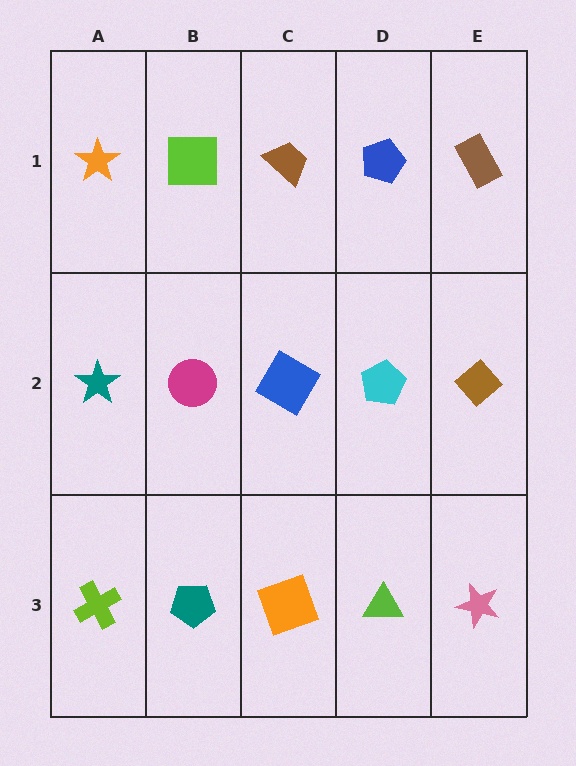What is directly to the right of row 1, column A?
A lime square.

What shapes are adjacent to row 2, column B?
A lime square (row 1, column B), a teal pentagon (row 3, column B), a teal star (row 2, column A), a blue diamond (row 2, column C).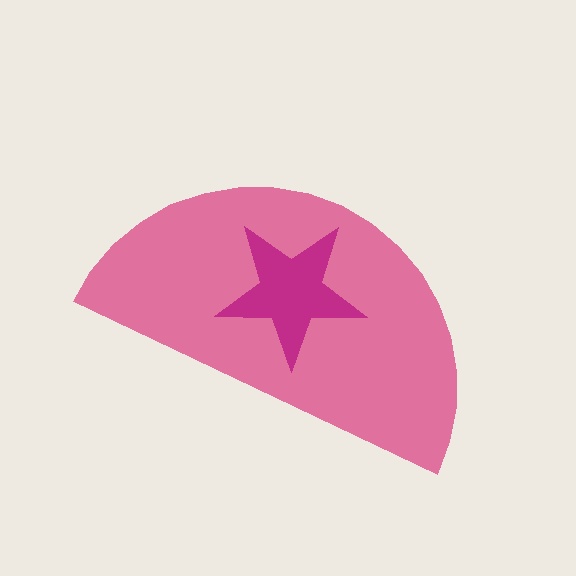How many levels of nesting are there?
2.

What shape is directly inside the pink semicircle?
The magenta star.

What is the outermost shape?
The pink semicircle.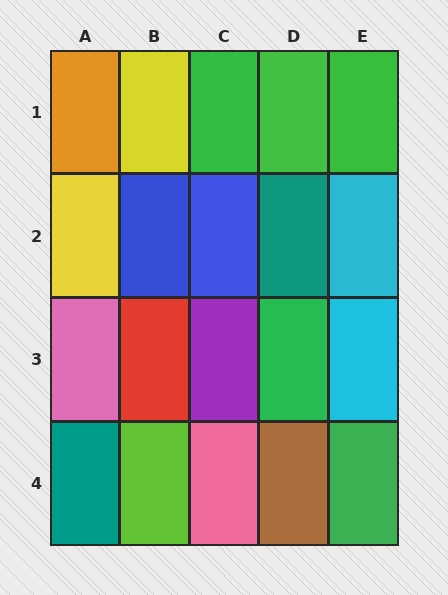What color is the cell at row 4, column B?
Lime.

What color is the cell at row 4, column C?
Pink.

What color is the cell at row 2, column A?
Yellow.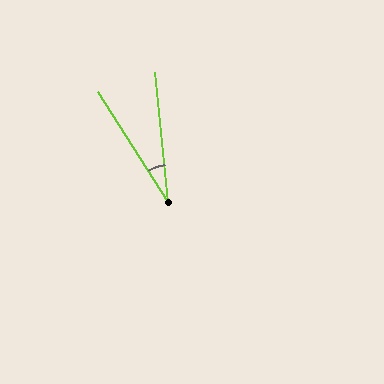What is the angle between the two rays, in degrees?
Approximately 27 degrees.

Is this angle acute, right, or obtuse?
It is acute.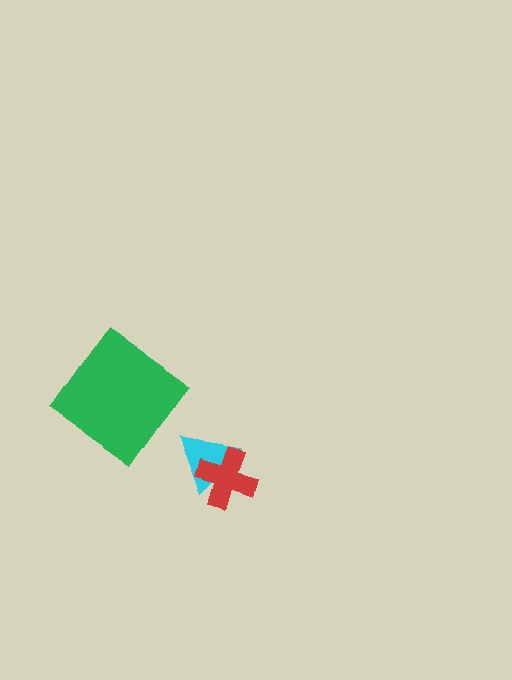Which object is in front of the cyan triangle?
The red cross is in front of the cyan triangle.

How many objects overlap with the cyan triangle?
1 object overlaps with the cyan triangle.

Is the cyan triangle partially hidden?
Yes, it is partially covered by another shape.